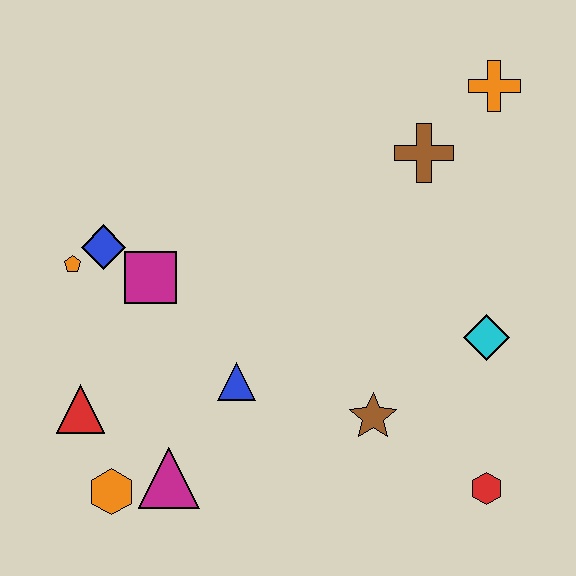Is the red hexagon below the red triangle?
Yes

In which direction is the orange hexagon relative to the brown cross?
The orange hexagon is below the brown cross.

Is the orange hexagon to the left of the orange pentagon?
No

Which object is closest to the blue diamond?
The orange pentagon is closest to the blue diamond.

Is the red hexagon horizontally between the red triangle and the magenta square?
No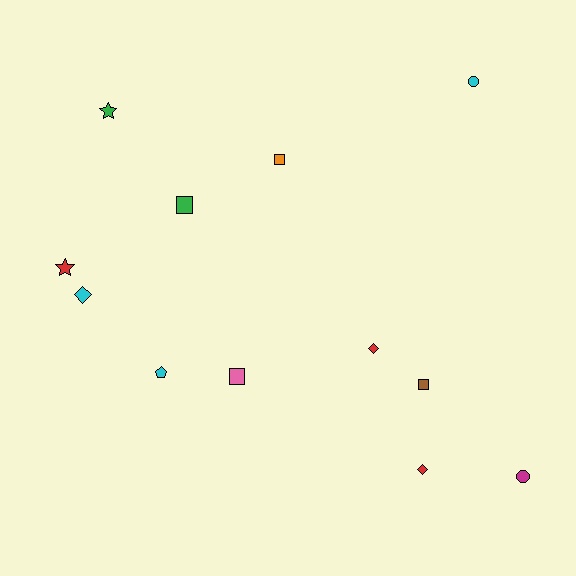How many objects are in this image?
There are 12 objects.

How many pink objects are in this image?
There is 1 pink object.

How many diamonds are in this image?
There are 3 diamonds.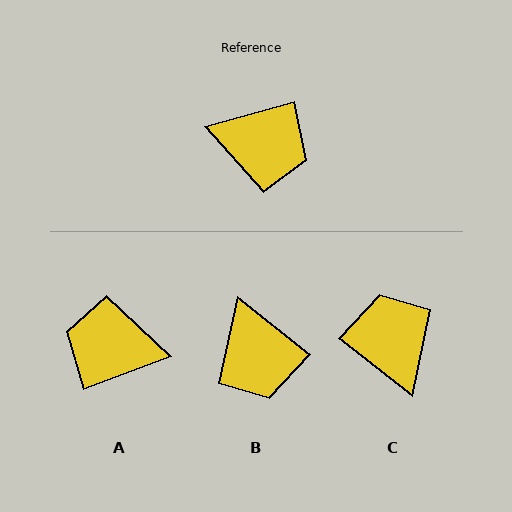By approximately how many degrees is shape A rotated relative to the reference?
Approximately 174 degrees clockwise.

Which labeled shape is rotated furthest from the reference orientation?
A, about 174 degrees away.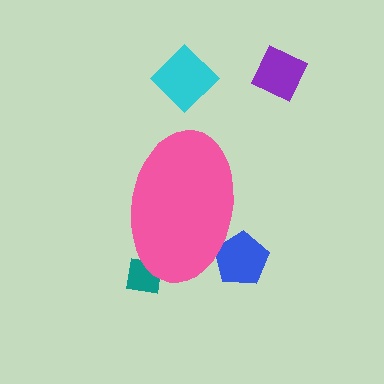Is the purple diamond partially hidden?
No, the purple diamond is fully visible.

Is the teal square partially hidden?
Yes, the teal square is partially hidden behind the pink ellipse.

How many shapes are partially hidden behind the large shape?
2 shapes are partially hidden.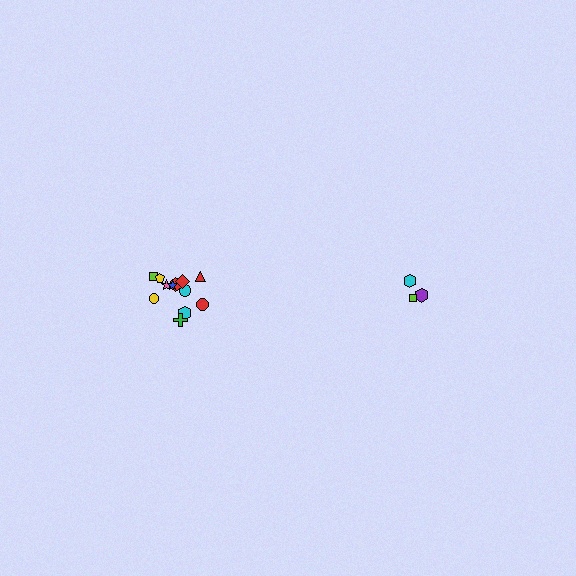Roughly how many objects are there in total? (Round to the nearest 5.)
Roughly 15 objects in total.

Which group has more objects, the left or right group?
The left group.